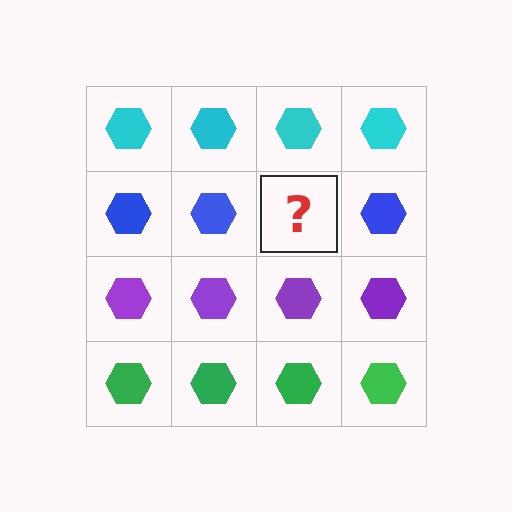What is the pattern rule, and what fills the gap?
The rule is that each row has a consistent color. The gap should be filled with a blue hexagon.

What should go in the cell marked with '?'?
The missing cell should contain a blue hexagon.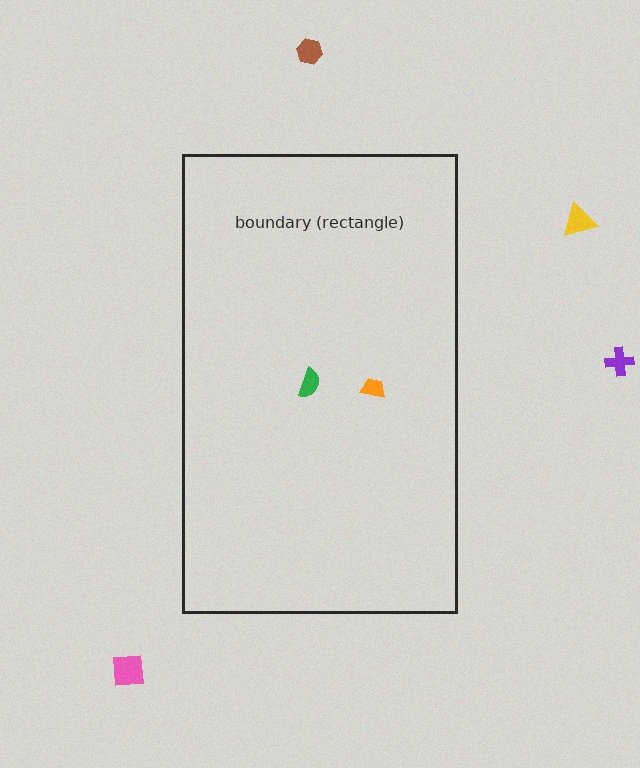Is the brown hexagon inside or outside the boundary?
Outside.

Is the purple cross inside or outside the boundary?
Outside.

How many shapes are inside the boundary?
2 inside, 4 outside.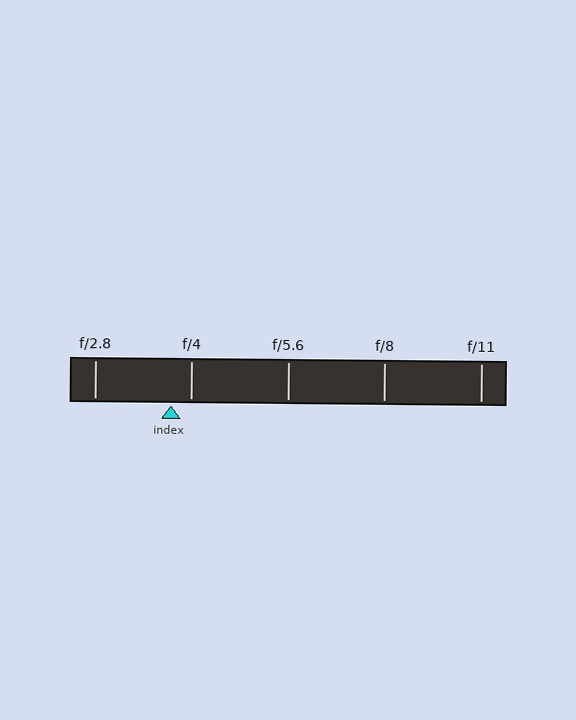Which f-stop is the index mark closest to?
The index mark is closest to f/4.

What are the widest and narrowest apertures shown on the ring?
The widest aperture shown is f/2.8 and the narrowest is f/11.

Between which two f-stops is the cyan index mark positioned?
The index mark is between f/2.8 and f/4.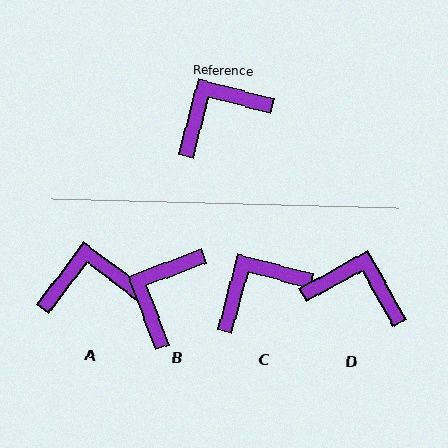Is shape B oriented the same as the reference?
No, it is off by about 36 degrees.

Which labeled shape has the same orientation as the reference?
C.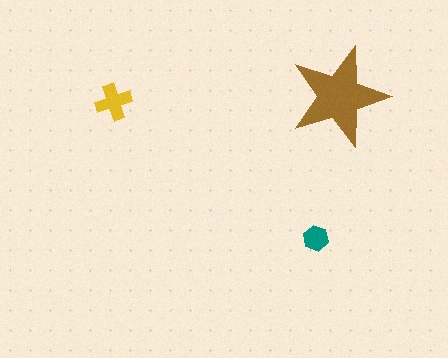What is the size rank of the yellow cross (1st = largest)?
2nd.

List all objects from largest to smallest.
The brown star, the yellow cross, the teal hexagon.